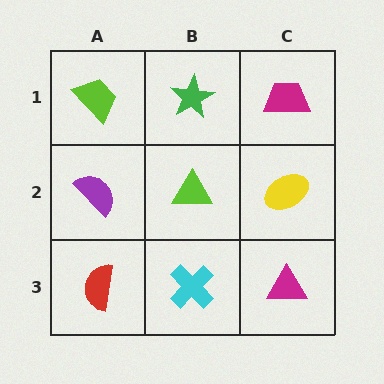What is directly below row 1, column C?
A yellow ellipse.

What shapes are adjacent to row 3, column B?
A lime triangle (row 2, column B), a red semicircle (row 3, column A), a magenta triangle (row 3, column C).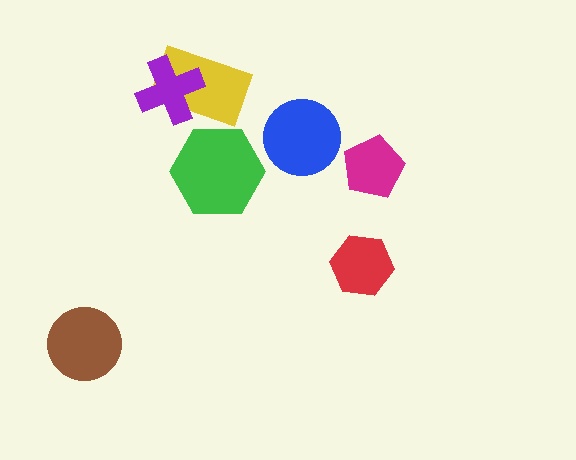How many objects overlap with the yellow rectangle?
1 object overlaps with the yellow rectangle.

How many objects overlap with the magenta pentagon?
0 objects overlap with the magenta pentagon.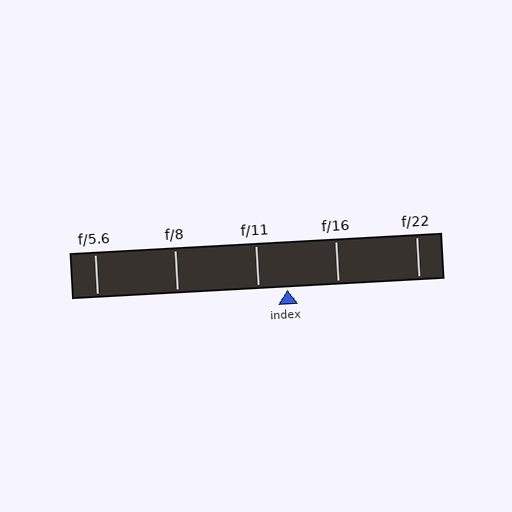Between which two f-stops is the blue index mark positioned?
The index mark is between f/11 and f/16.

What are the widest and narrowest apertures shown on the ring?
The widest aperture shown is f/5.6 and the narrowest is f/22.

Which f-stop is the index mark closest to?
The index mark is closest to f/11.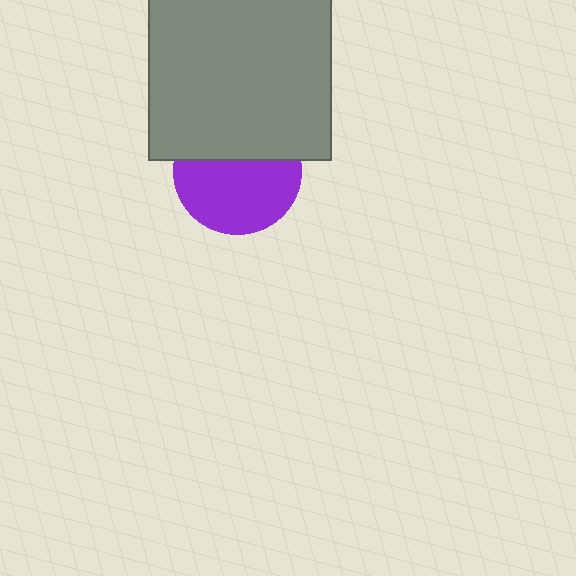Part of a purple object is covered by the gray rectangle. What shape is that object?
It is a circle.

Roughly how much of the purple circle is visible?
About half of it is visible (roughly 59%).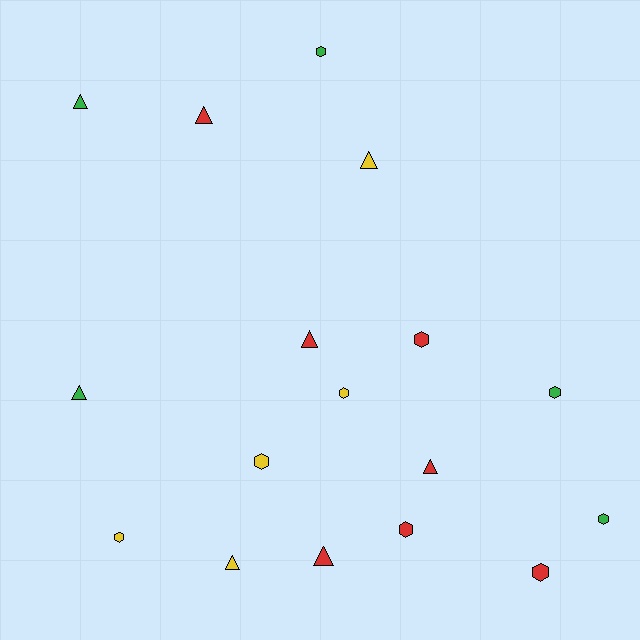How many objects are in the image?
There are 17 objects.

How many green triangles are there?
There are 2 green triangles.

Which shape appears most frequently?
Hexagon, with 9 objects.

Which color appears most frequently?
Red, with 7 objects.